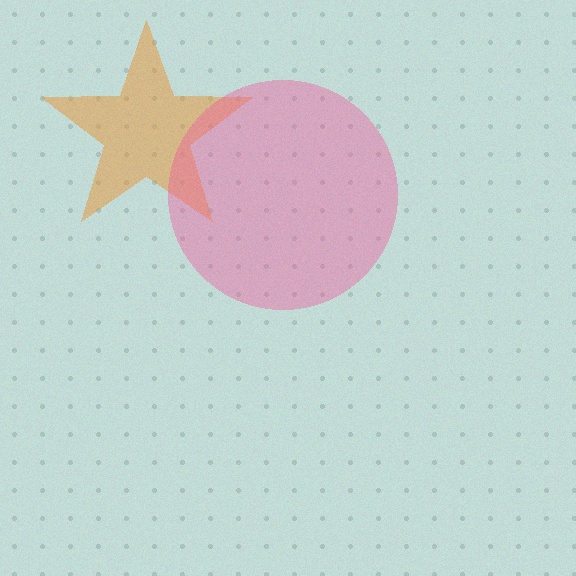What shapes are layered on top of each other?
The layered shapes are: an orange star, a pink circle.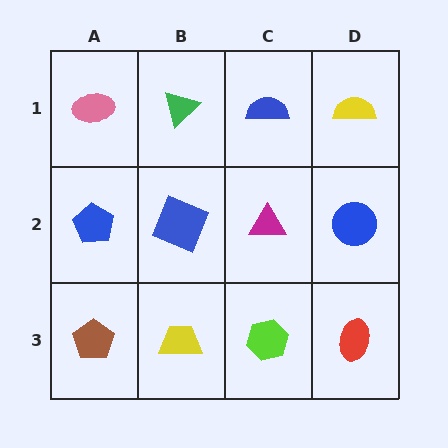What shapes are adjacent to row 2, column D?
A yellow semicircle (row 1, column D), a red ellipse (row 3, column D), a magenta triangle (row 2, column C).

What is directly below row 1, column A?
A blue pentagon.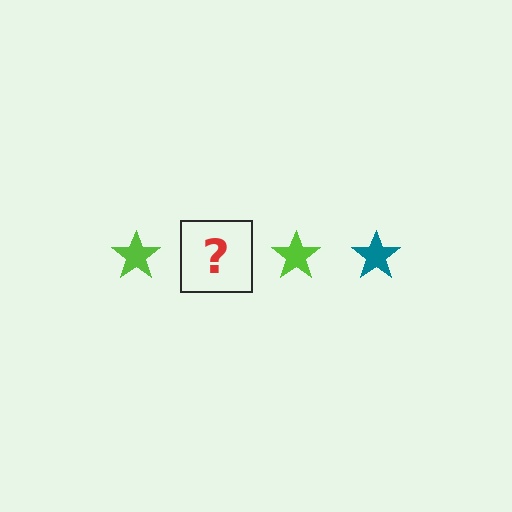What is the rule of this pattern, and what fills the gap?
The rule is that the pattern cycles through lime, teal stars. The gap should be filled with a teal star.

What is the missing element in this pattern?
The missing element is a teal star.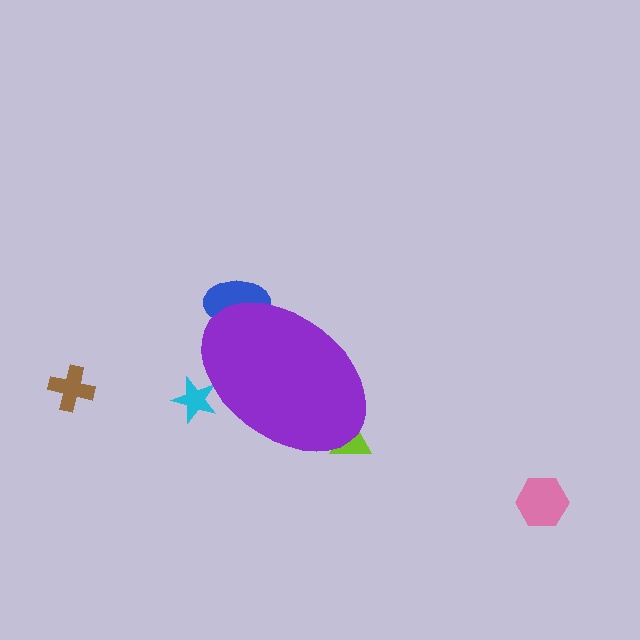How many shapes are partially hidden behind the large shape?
3 shapes are partially hidden.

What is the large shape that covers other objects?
A purple ellipse.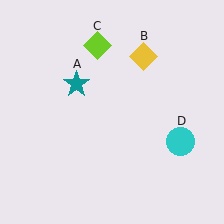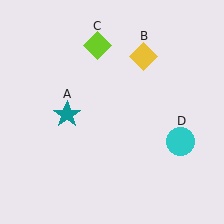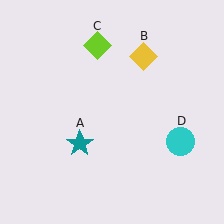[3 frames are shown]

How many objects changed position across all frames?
1 object changed position: teal star (object A).